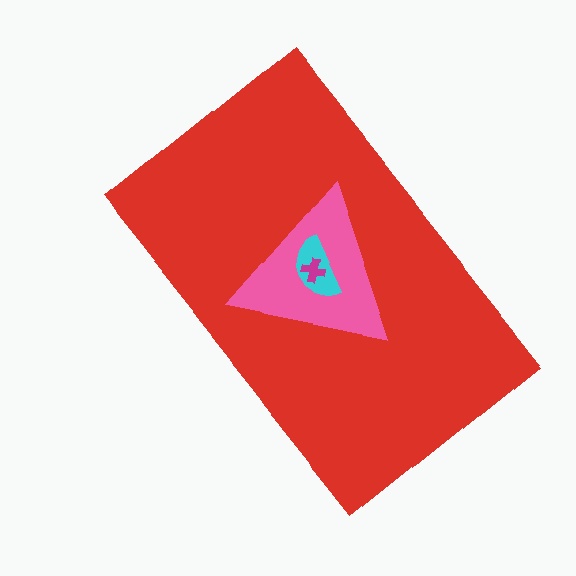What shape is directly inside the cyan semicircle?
The magenta cross.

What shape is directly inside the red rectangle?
The pink triangle.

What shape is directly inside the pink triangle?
The cyan semicircle.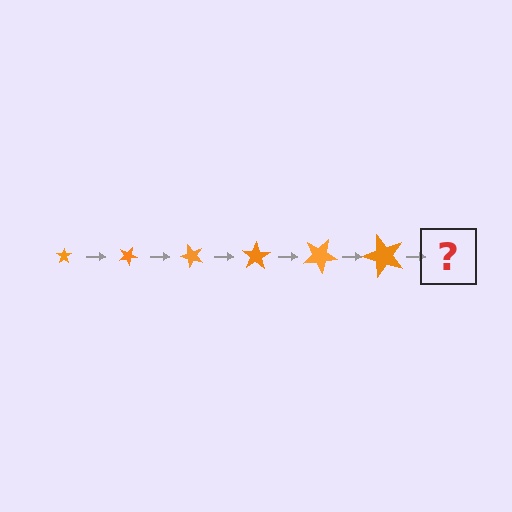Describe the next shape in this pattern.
It should be a star, larger than the previous one and rotated 150 degrees from the start.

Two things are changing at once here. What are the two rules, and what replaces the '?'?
The two rules are that the star grows larger each step and it rotates 25 degrees each step. The '?' should be a star, larger than the previous one and rotated 150 degrees from the start.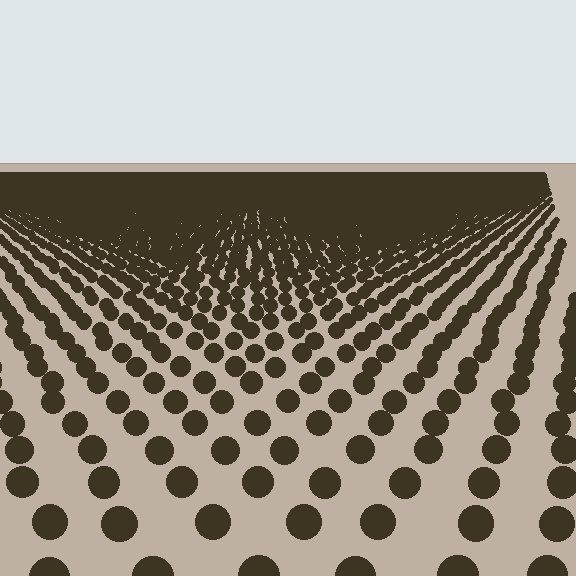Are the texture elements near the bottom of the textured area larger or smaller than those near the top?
Larger. Near the bottom, elements are closer to the viewer and appear at a bigger on-screen size.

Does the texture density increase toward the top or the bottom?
Density increases toward the top.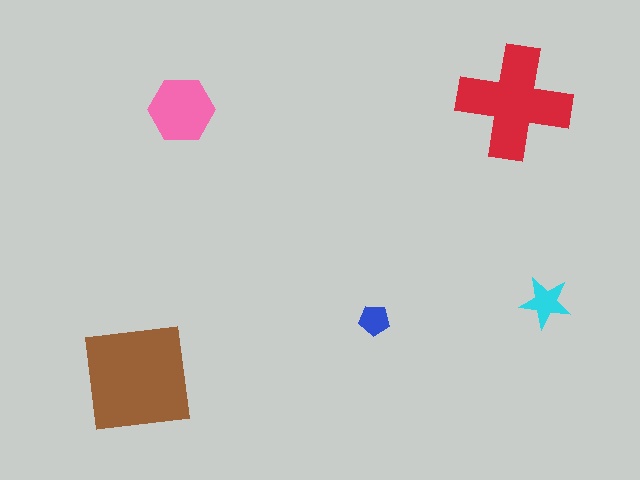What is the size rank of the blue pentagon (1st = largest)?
5th.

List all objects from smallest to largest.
The blue pentagon, the cyan star, the pink hexagon, the red cross, the brown square.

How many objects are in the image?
There are 5 objects in the image.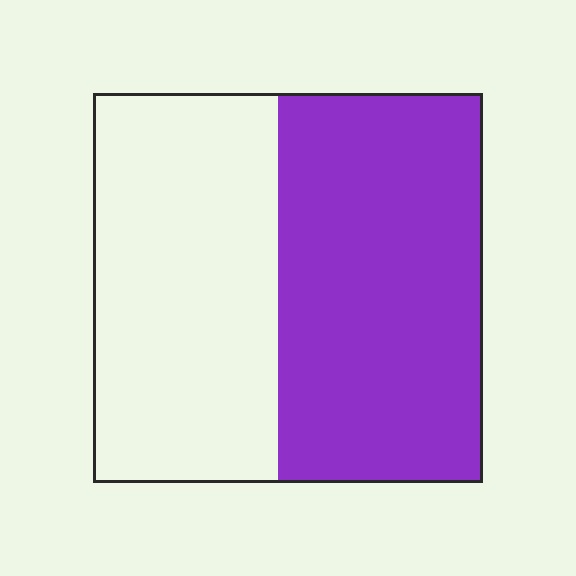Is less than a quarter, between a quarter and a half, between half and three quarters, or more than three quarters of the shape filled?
Between half and three quarters.